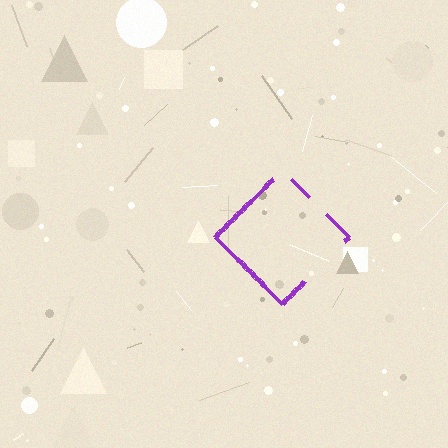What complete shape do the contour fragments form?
The contour fragments form a diamond.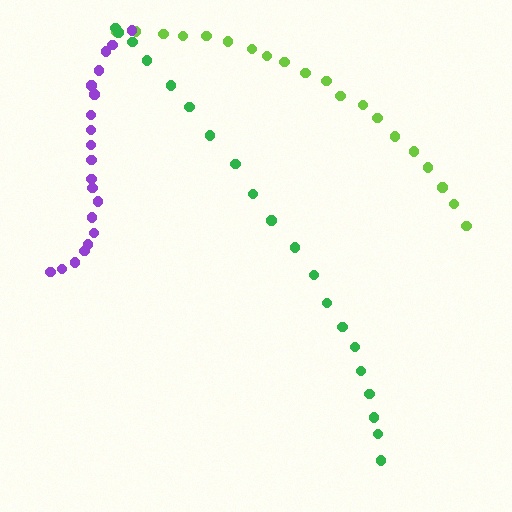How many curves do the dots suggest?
There are 3 distinct paths.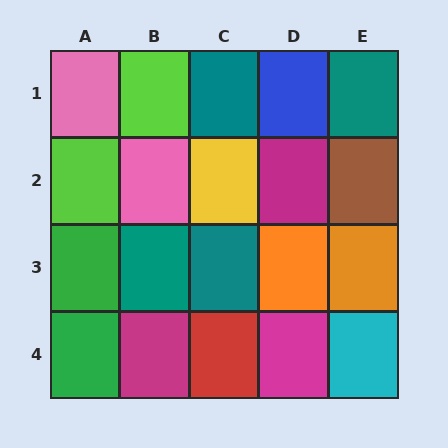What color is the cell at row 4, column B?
Magenta.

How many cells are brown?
1 cell is brown.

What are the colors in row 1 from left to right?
Pink, lime, teal, blue, teal.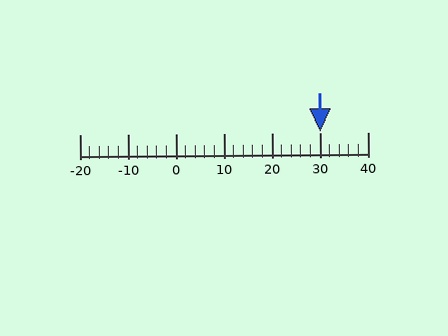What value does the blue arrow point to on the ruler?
The blue arrow points to approximately 30.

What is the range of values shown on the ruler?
The ruler shows values from -20 to 40.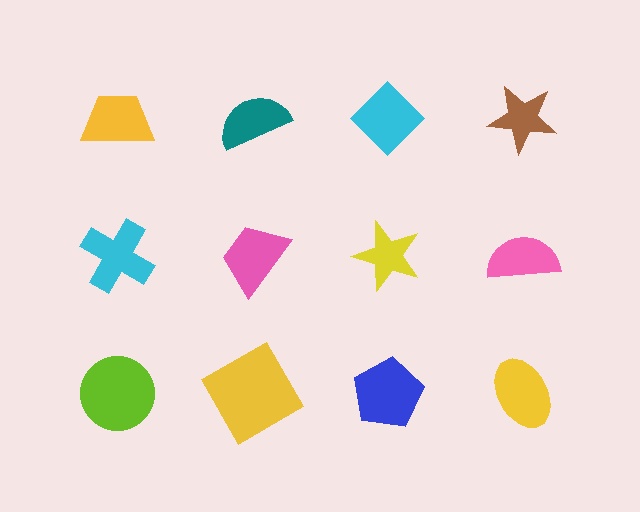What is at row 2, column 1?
A cyan cross.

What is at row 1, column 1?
A yellow trapezoid.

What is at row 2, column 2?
A pink trapezoid.